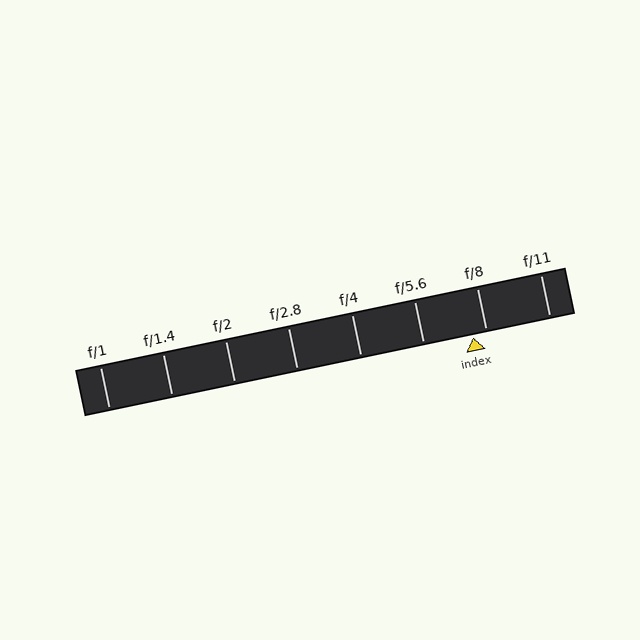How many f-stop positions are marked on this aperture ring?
There are 8 f-stop positions marked.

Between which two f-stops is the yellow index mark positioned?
The index mark is between f/5.6 and f/8.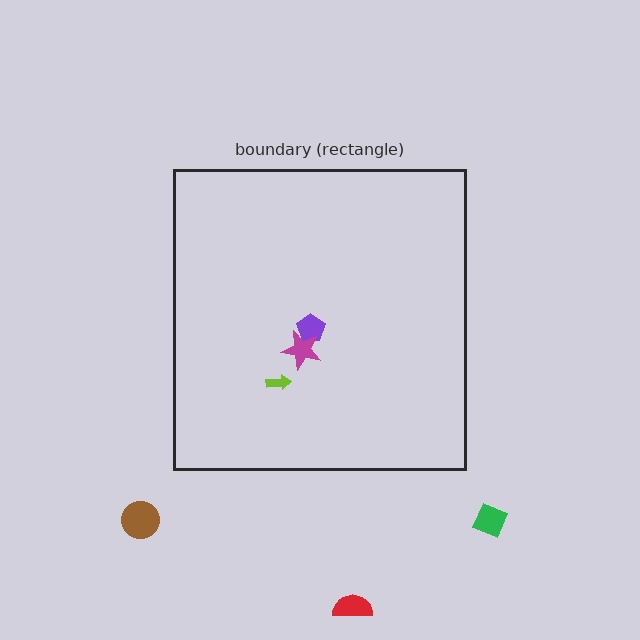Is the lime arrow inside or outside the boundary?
Inside.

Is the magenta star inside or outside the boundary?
Inside.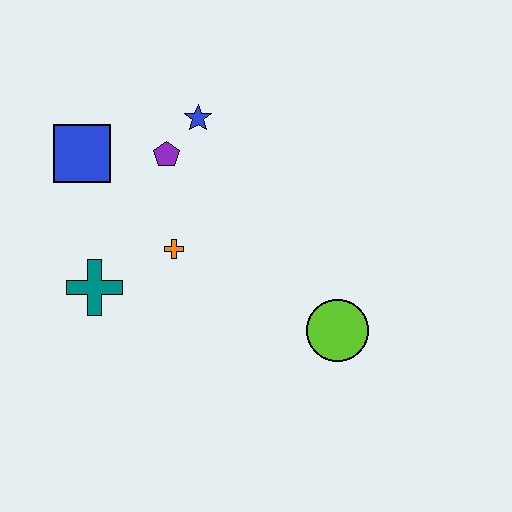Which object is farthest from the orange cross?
The lime circle is farthest from the orange cross.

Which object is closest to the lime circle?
The orange cross is closest to the lime circle.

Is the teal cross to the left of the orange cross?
Yes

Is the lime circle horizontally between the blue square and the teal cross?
No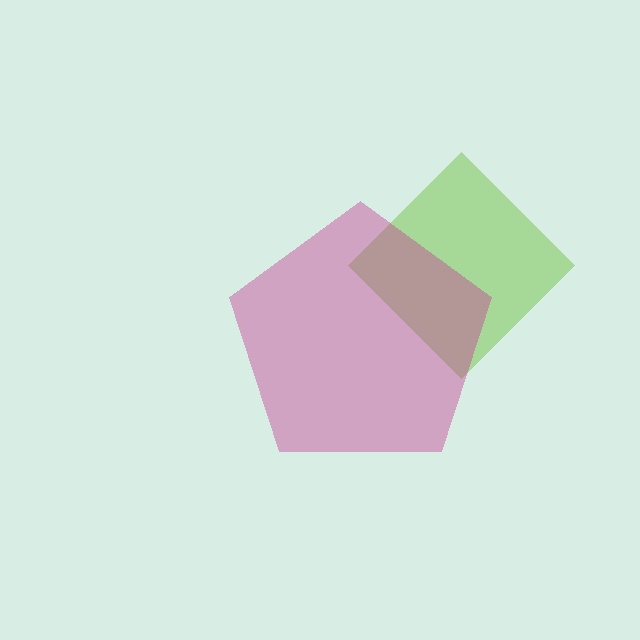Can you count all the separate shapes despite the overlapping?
Yes, there are 2 separate shapes.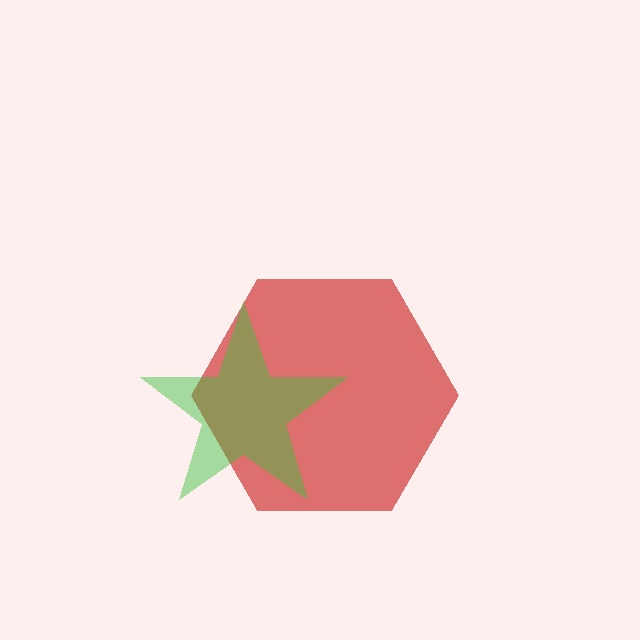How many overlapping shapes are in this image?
There are 2 overlapping shapes in the image.